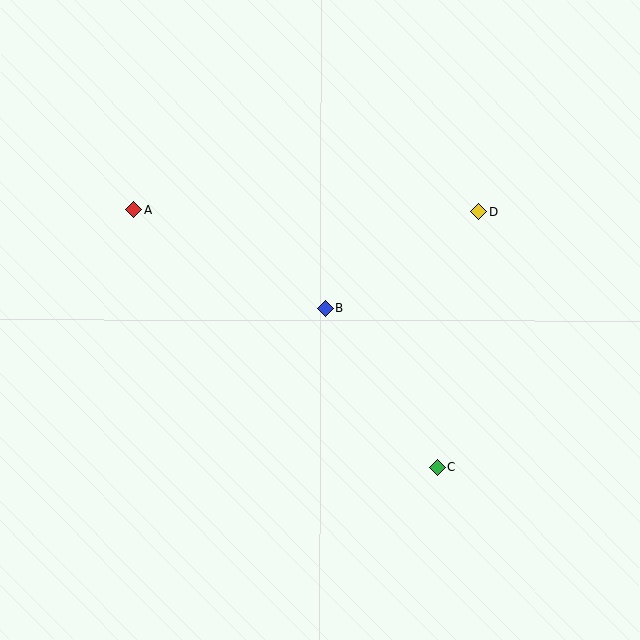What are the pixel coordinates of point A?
Point A is at (134, 210).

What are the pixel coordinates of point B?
Point B is at (325, 308).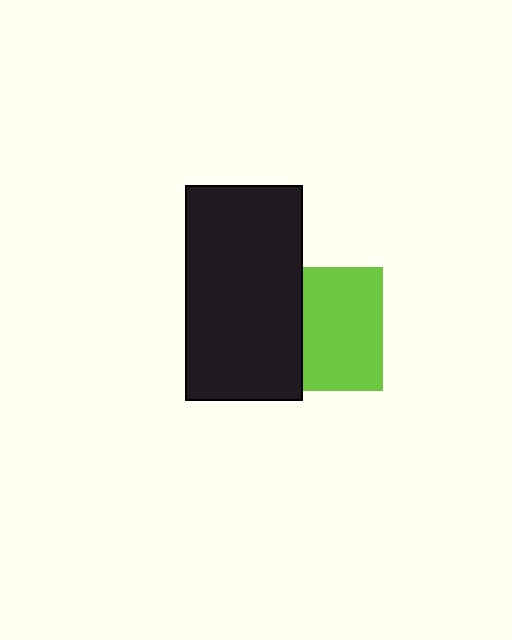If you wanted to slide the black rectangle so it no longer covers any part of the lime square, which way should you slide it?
Slide it left — that is the most direct way to separate the two shapes.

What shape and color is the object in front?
The object in front is a black rectangle.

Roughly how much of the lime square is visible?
About half of it is visible (roughly 65%).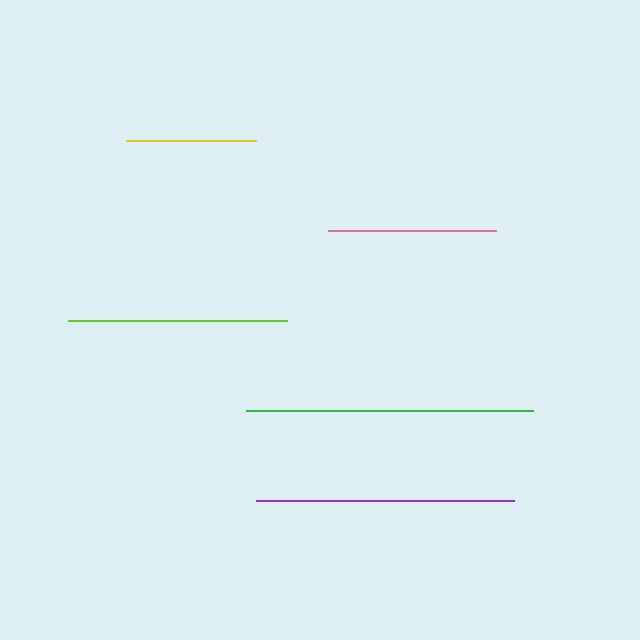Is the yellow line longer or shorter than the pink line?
The pink line is longer than the yellow line.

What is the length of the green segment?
The green segment is approximately 287 pixels long.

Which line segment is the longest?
The green line is the longest at approximately 287 pixels.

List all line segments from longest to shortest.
From longest to shortest: green, purple, lime, pink, yellow.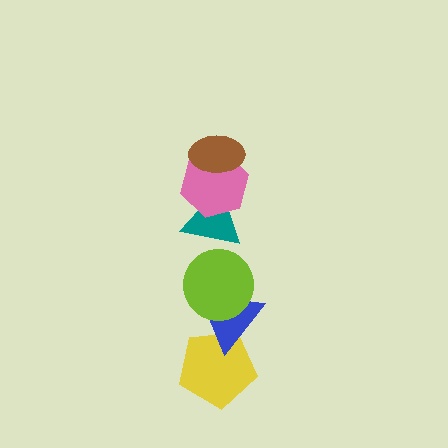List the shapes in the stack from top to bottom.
From top to bottom: the brown ellipse, the pink hexagon, the teal triangle, the lime circle, the blue triangle, the yellow pentagon.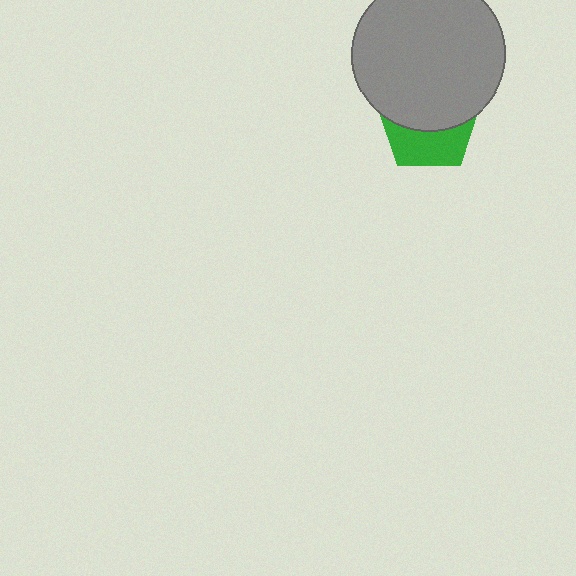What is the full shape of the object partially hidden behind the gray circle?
The partially hidden object is a green pentagon.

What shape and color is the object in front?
The object in front is a gray circle.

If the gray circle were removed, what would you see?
You would see the complete green pentagon.